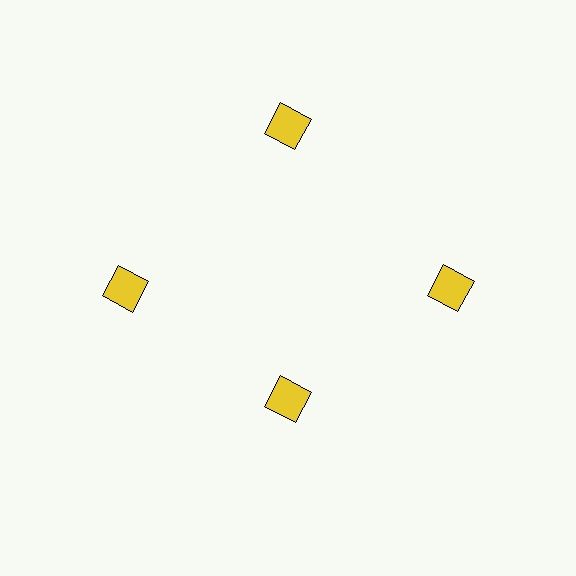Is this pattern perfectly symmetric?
No. The 4 yellow squares are arranged in a ring, but one element near the 6 o'clock position is pulled inward toward the center, breaking the 4-fold rotational symmetry.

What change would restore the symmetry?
The symmetry would be restored by moving it outward, back onto the ring so that all 4 squares sit at equal angles and equal distance from the center.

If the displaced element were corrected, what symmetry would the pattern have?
It would have 4-fold rotational symmetry — the pattern would map onto itself every 90 degrees.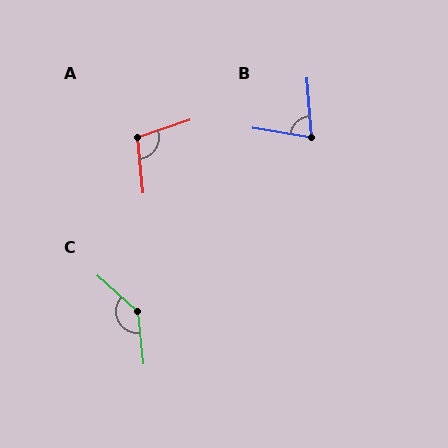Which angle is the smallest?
B, at approximately 76 degrees.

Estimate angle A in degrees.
Approximately 103 degrees.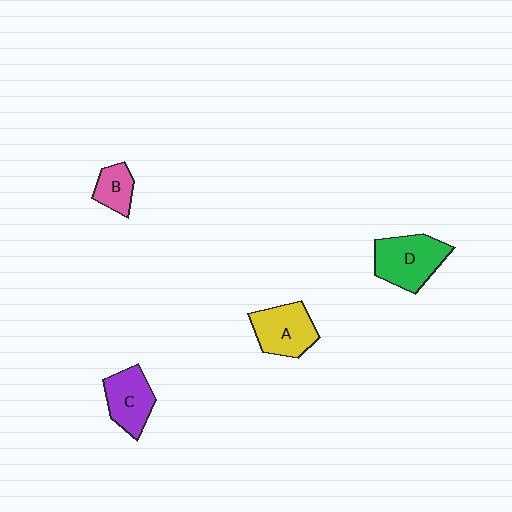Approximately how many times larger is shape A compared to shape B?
Approximately 1.8 times.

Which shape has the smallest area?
Shape B (pink).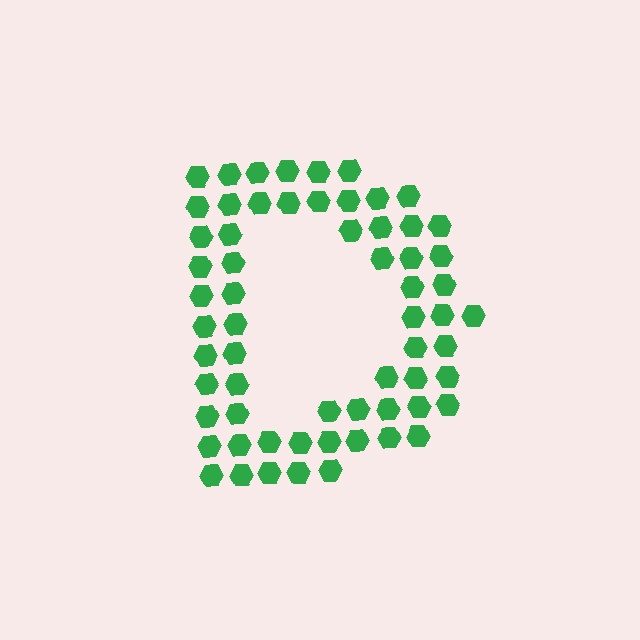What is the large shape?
The large shape is the letter D.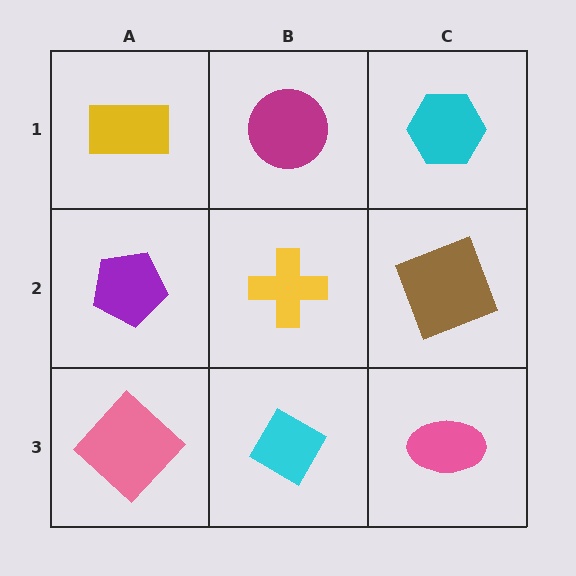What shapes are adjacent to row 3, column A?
A purple pentagon (row 2, column A), a cyan diamond (row 3, column B).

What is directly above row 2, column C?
A cyan hexagon.